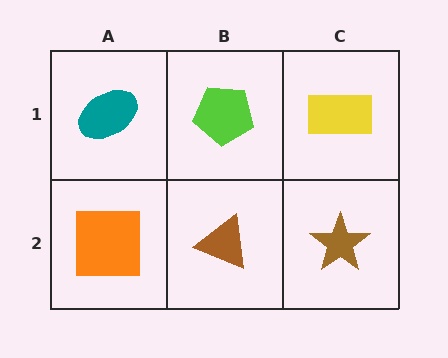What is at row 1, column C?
A yellow rectangle.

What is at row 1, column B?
A lime pentagon.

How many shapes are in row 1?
3 shapes.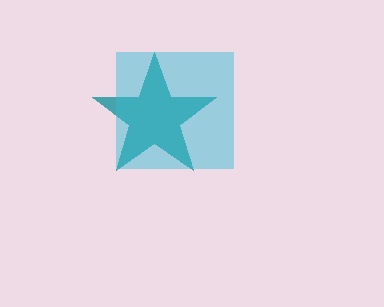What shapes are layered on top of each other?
The layered shapes are: a teal star, a cyan square.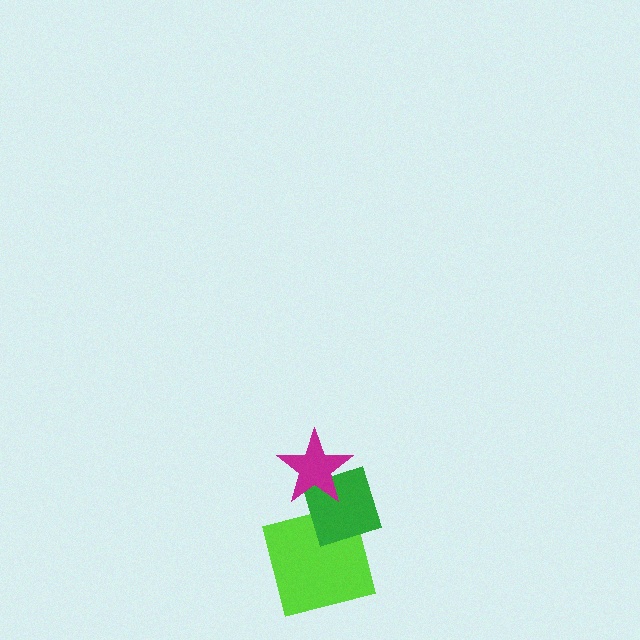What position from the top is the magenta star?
The magenta star is 1st from the top.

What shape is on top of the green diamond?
The magenta star is on top of the green diamond.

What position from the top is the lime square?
The lime square is 3rd from the top.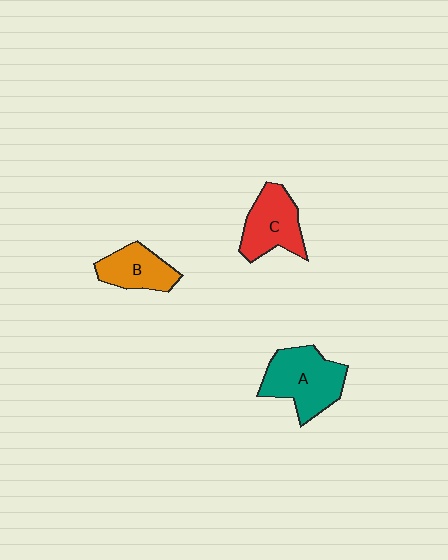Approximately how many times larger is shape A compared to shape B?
Approximately 1.5 times.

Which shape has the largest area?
Shape A (teal).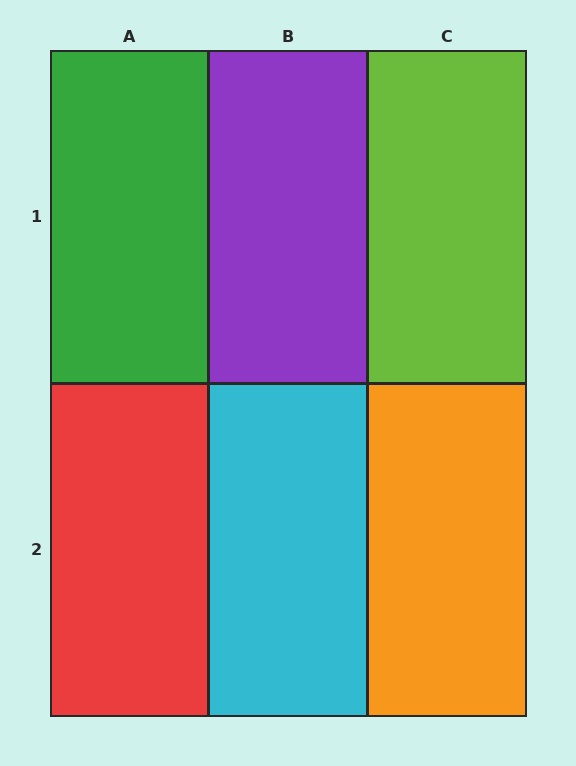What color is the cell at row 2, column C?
Orange.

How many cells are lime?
1 cell is lime.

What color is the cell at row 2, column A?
Red.